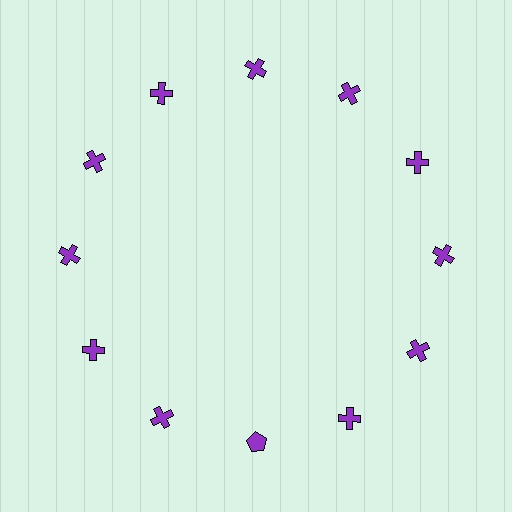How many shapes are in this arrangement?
There are 12 shapes arranged in a ring pattern.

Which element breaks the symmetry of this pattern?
The purple pentagon at roughly the 6 o'clock position breaks the symmetry. All other shapes are purple crosses.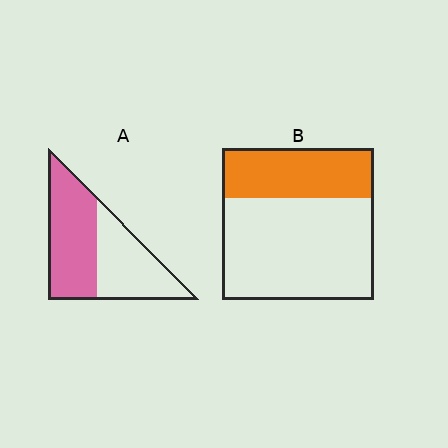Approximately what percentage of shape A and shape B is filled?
A is approximately 55% and B is approximately 35%.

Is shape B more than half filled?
No.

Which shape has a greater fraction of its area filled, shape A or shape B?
Shape A.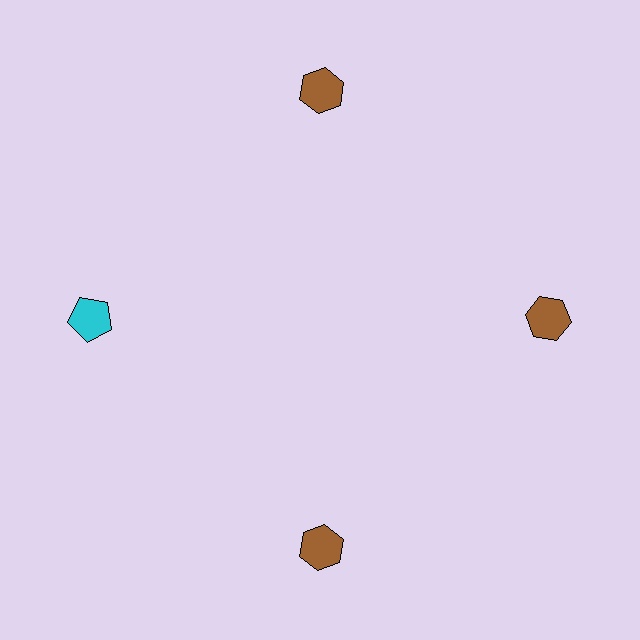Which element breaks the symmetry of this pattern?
The cyan pentagon at roughly the 9 o'clock position breaks the symmetry. All other shapes are brown hexagons.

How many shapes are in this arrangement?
There are 4 shapes arranged in a ring pattern.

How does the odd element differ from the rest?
It differs in both color (cyan instead of brown) and shape (pentagon instead of hexagon).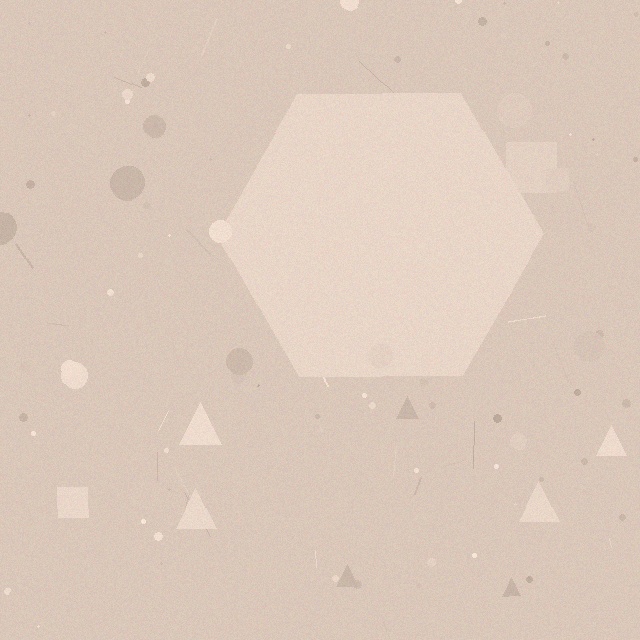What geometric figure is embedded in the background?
A hexagon is embedded in the background.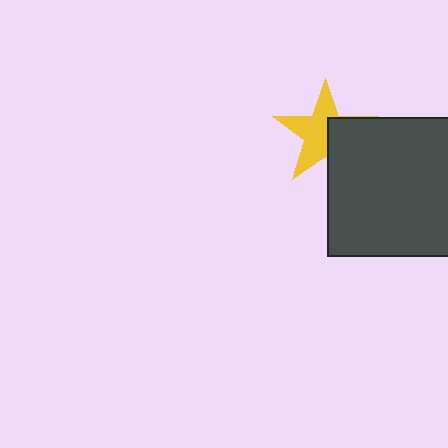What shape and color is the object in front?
The object in front is a dark gray square.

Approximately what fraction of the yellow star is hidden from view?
Roughly 38% of the yellow star is hidden behind the dark gray square.